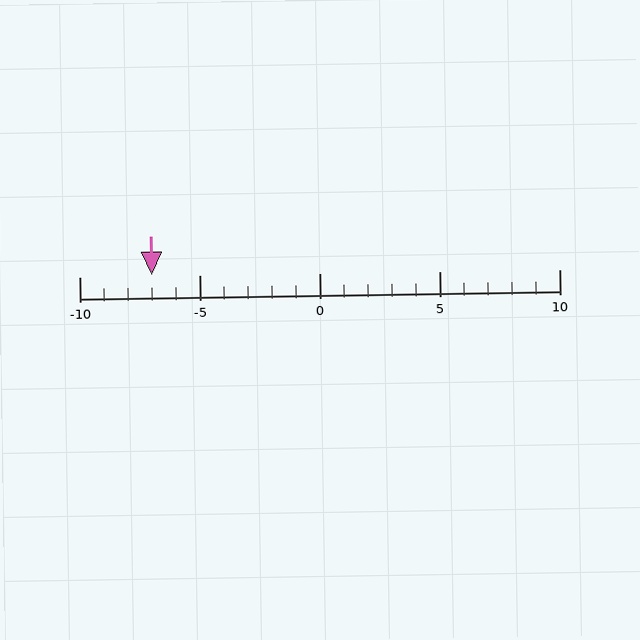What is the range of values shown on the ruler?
The ruler shows values from -10 to 10.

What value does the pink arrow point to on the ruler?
The pink arrow points to approximately -7.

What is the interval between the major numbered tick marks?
The major tick marks are spaced 5 units apart.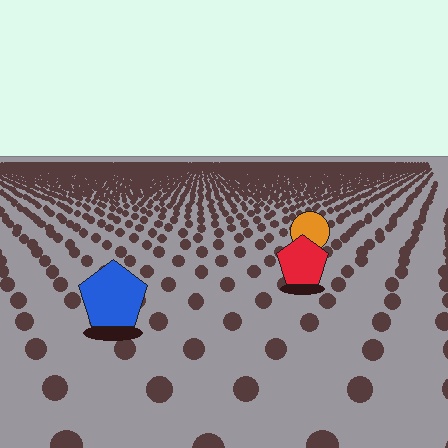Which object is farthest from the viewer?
The orange circle is farthest from the viewer. It appears smaller and the ground texture around it is denser.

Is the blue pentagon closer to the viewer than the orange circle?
Yes. The blue pentagon is closer — you can tell from the texture gradient: the ground texture is coarser near it.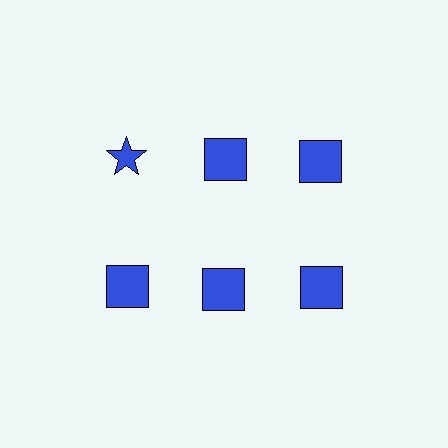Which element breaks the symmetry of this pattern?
The blue star in the top row, leftmost column breaks the symmetry. All other shapes are blue squares.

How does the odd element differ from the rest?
It has a different shape: star instead of square.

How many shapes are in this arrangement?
There are 6 shapes arranged in a grid pattern.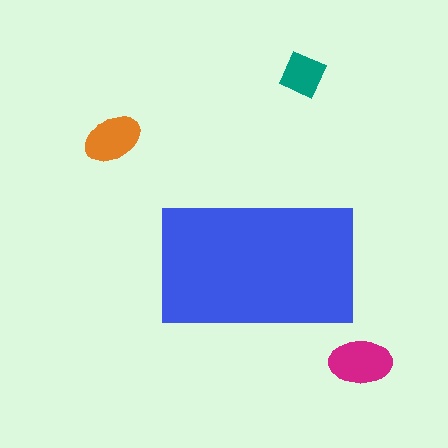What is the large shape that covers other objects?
A blue rectangle.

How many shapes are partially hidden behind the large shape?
0 shapes are partially hidden.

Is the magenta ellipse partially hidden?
No, the magenta ellipse is fully visible.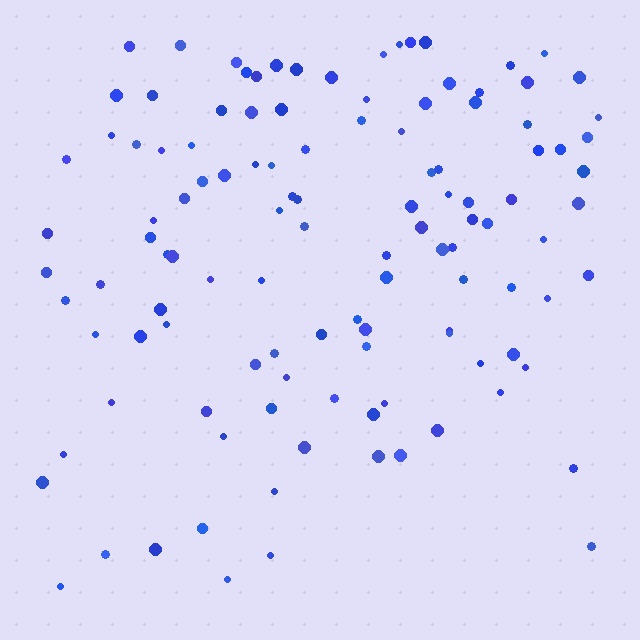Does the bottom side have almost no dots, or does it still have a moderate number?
Still a moderate number, just noticeably fewer than the top.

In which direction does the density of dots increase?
From bottom to top, with the top side densest.